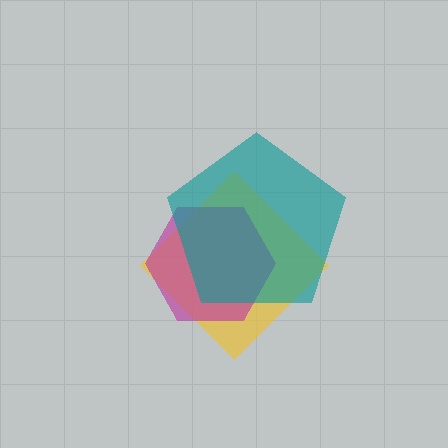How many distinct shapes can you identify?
There are 3 distinct shapes: a yellow diamond, a magenta hexagon, a teal pentagon.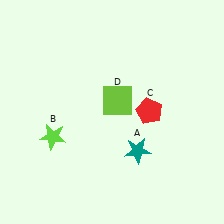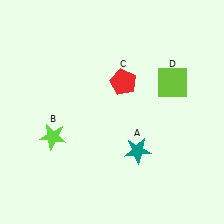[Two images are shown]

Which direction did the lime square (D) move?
The lime square (D) moved right.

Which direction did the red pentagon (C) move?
The red pentagon (C) moved up.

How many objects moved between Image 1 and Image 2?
2 objects moved between the two images.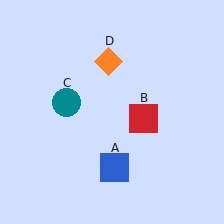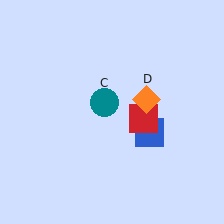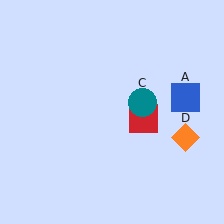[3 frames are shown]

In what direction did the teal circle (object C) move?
The teal circle (object C) moved right.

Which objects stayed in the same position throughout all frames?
Red square (object B) remained stationary.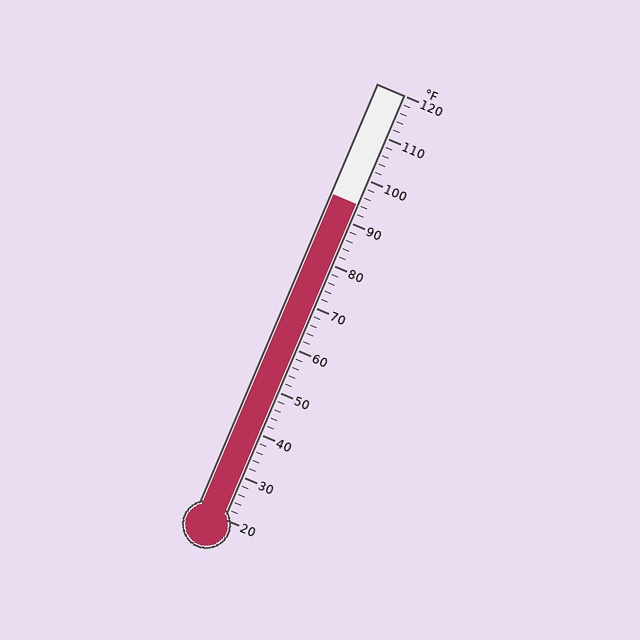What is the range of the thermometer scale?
The thermometer scale ranges from 20°F to 120°F.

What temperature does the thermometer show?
The thermometer shows approximately 94°F.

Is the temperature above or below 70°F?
The temperature is above 70°F.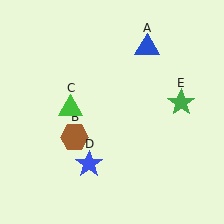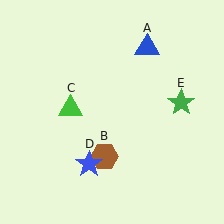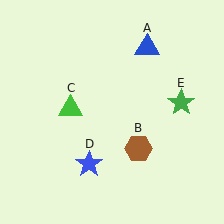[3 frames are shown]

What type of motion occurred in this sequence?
The brown hexagon (object B) rotated counterclockwise around the center of the scene.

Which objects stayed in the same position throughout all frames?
Blue triangle (object A) and green triangle (object C) and blue star (object D) and green star (object E) remained stationary.